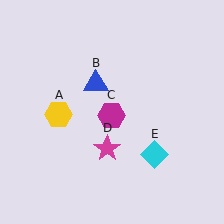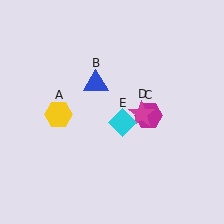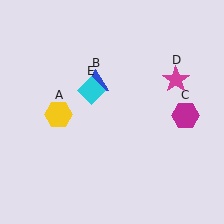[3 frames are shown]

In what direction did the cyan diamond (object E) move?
The cyan diamond (object E) moved up and to the left.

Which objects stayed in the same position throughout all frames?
Yellow hexagon (object A) and blue triangle (object B) remained stationary.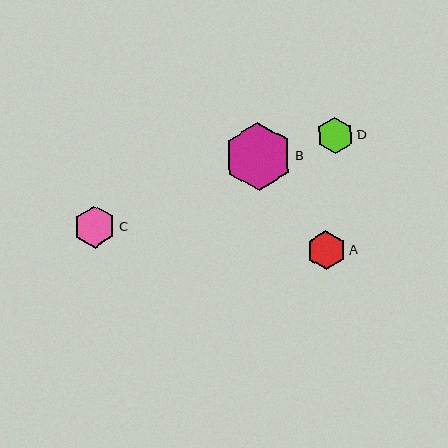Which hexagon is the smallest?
Hexagon D is the smallest with a size of approximately 36 pixels.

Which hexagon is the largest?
Hexagon B is the largest with a size of approximately 68 pixels.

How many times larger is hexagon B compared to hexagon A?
Hexagon B is approximately 1.8 times the size of hexagon A.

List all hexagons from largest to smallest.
From largest to smallest: B, C, A, D.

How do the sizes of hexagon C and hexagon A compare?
Hexagon C and hexagon A are approximately the same size.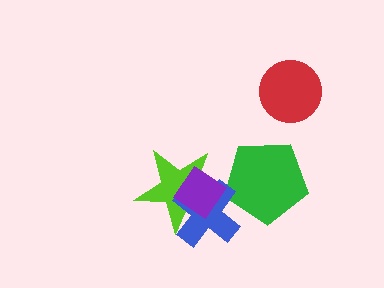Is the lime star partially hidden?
Yes, it is partially covered by another shape.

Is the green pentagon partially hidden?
Yes, it is partially covered by another shape.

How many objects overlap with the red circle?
0 objects overlap with the red circle.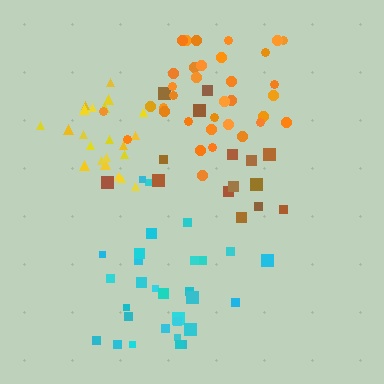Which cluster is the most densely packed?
Yellow.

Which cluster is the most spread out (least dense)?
Brown.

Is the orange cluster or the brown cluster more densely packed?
Orange.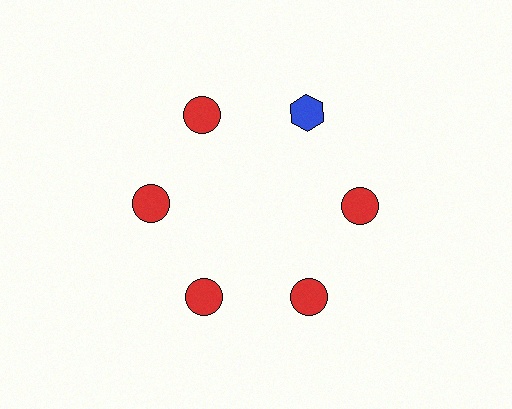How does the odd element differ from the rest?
It differs in both color (blue instead of red) and shape (hexagon instead of circle).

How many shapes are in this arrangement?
There are 6 shapes arranged in a ring pattern.